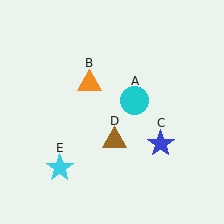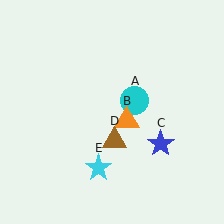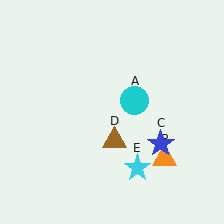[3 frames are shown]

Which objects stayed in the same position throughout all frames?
Cyan circle (object A) and blue star (object C) and brown triangle (object D) remained stationary.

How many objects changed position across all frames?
2 objects changed position: orange triangle (object B), cyan star (object E).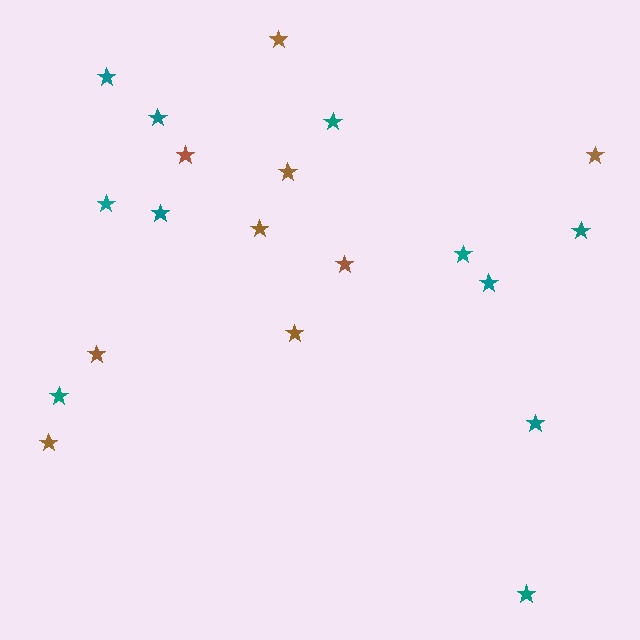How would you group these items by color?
There are 2 groups: one group of teal stars (11) and one group of brown stars (9).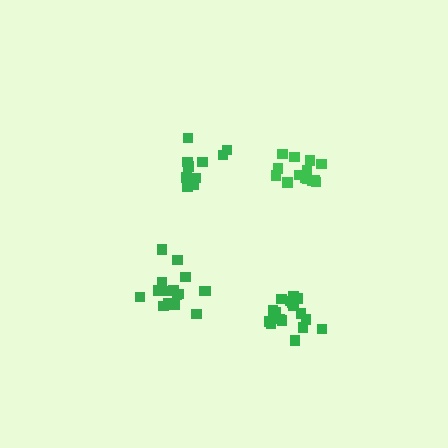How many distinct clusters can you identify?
There are 4 distinct clusters.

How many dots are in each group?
Group 1: 14 dots, Group 2: 16 dots, Group 3: 13 dots, Group 4: 17 dots (60 total).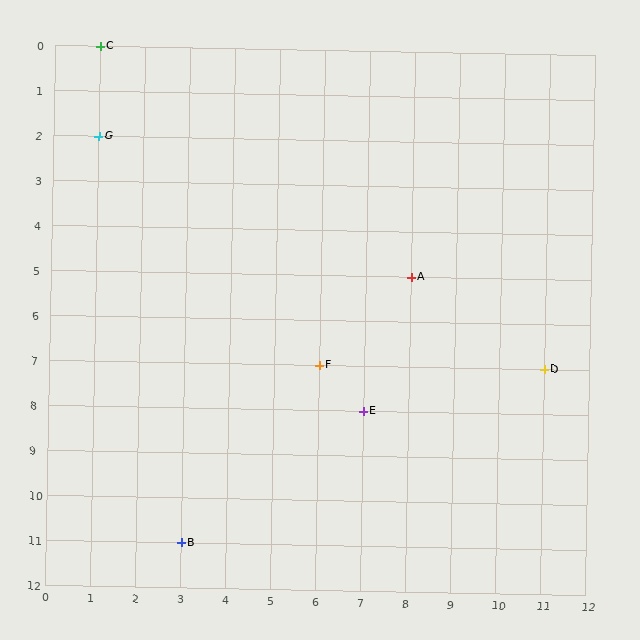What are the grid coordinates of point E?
Point E is at grid coordinates (7, 8).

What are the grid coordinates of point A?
Point A is at grid coordinates (8, 5).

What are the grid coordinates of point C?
Point C is at grid coordinates (1, 0).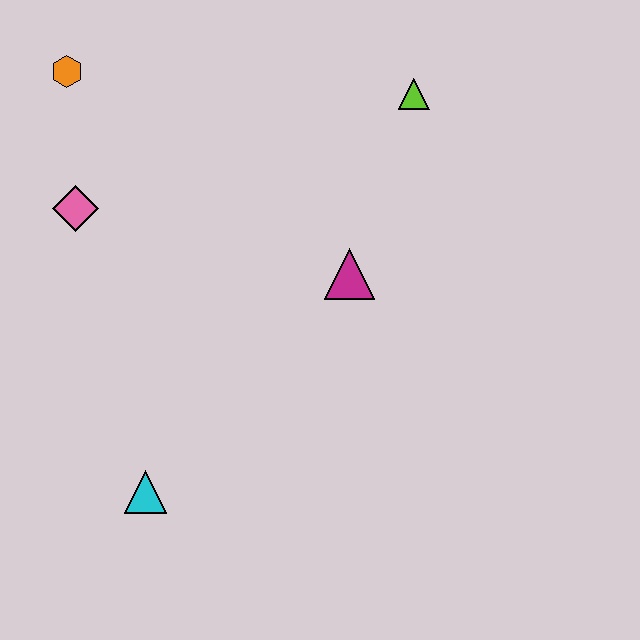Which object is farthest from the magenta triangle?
The orange hexagon is farthest from the magenta triangle.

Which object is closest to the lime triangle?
The magenta triangle is closest to the lime triangle.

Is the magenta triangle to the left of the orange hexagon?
No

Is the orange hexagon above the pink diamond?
Yes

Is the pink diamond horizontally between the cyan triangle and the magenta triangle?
No